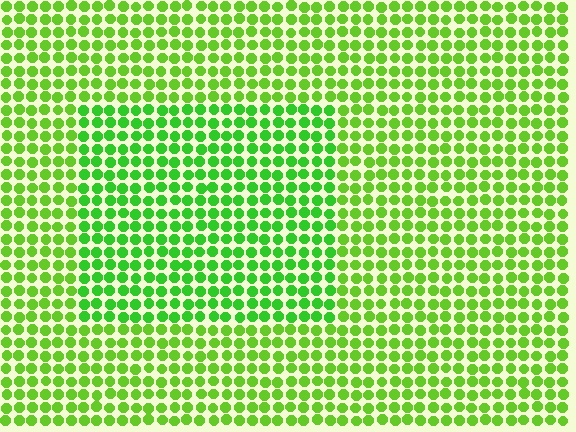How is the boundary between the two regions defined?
The boundary is defined purely by a slight shift in hue (about 20 degrees). Spacing, size, and orientation are identical on both sides.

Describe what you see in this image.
The image is filled with small lime elements in a uniform arrangement. A rectangle-shaped region is visible where the elements are tinted to a slightly different hue, forming a subtle color boundary.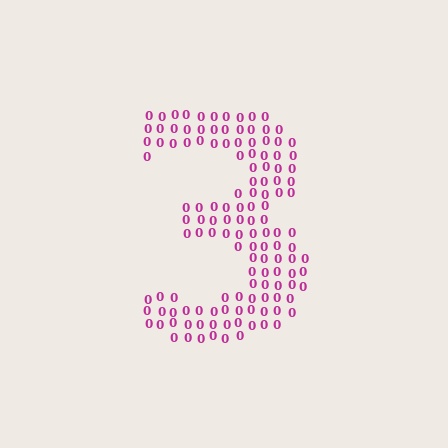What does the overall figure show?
The overall figure shows the digit 3.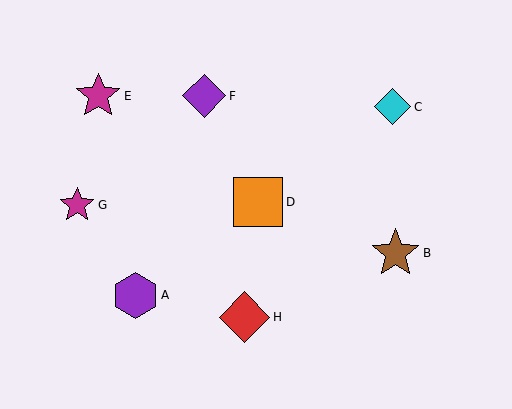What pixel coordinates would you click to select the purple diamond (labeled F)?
Click at (204, 96) to select the purple diamond F.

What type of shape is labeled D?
Shape D is an orange square.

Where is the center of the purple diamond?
The center of the purple diamond is at (204, 96).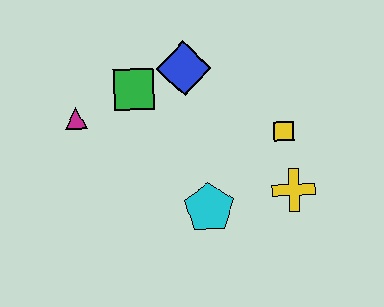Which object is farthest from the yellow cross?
The magenta triangle is farthest from the yellow cross.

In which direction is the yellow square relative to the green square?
The yellow square is to the right of the green square.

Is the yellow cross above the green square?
No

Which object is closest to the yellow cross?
The yellow square is closest to the yellow cross.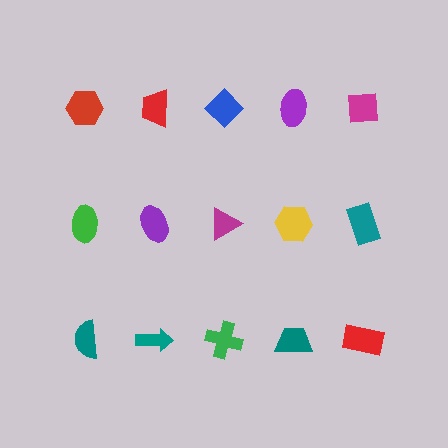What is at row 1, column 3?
A blue diamond.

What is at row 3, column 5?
A red rectangle.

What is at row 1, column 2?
A red trapezoid.